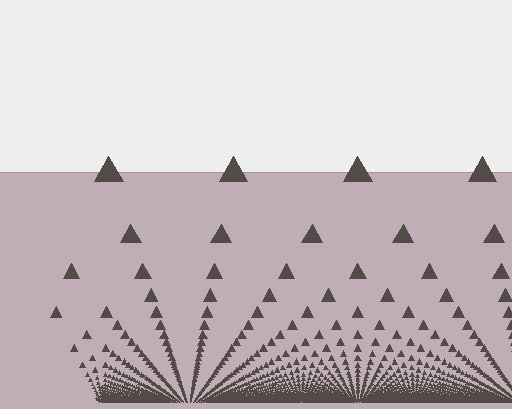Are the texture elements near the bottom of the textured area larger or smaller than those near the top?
Smaller. The gradient is inverted — elements near the bottom are smaller and denser.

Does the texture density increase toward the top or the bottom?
Density increases toward the bottom.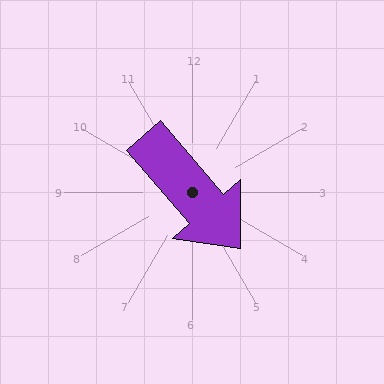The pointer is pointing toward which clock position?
Roughly 5 o'clock.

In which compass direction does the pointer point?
Southeast.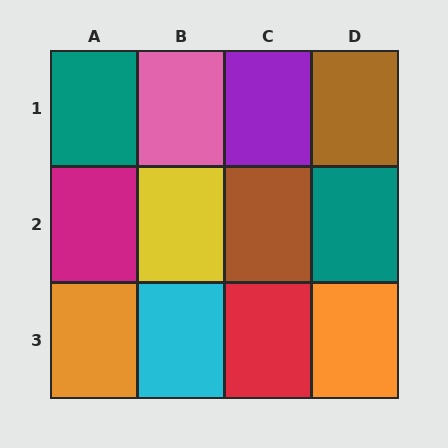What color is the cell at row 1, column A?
Teal.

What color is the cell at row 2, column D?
Teal.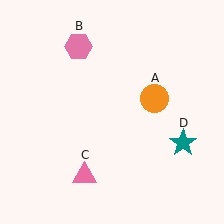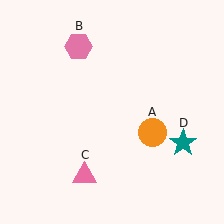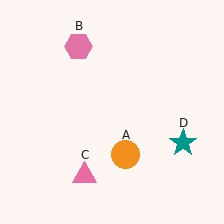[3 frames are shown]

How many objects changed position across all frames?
1 object changed position: orange circle (object A).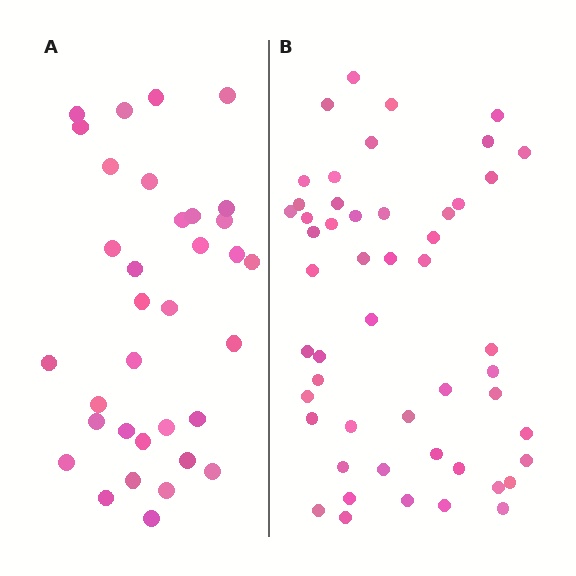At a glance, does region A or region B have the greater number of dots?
Region B (the right region) has more dots.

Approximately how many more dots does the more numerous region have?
Region B has approximately 15 more dots than region A.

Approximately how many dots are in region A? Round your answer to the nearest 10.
About 30 dots. (The exact count is 34, which rounds to 30.)